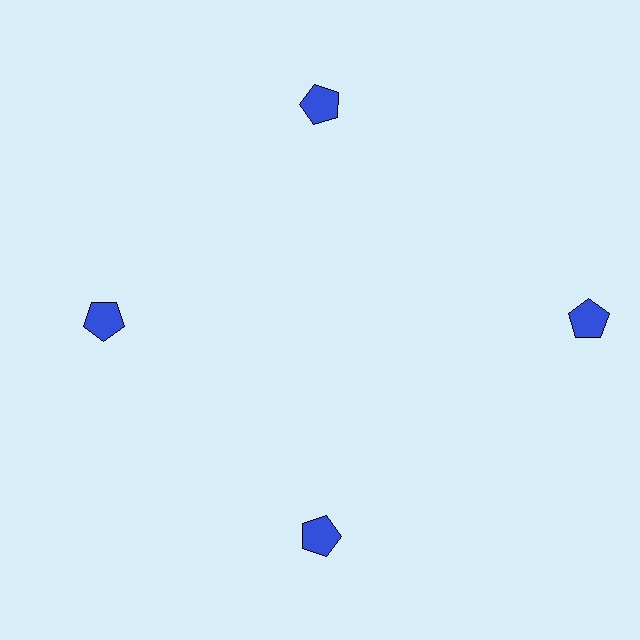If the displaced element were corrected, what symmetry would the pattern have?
It would have 4-fold rotational symmetry — the pattern would map onto itself every 90 degrees.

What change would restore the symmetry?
The symmetry would be restored by moving it inward, back onto the ring so that all 4 pentagons sit at equal angles and equal distance from the center.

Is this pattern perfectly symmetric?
No. The 4 blue pentagons are arranged in a ring, but one element near the 3 o'clock position is pushed outward from the center, breaking the 4-fold rotational symmetry.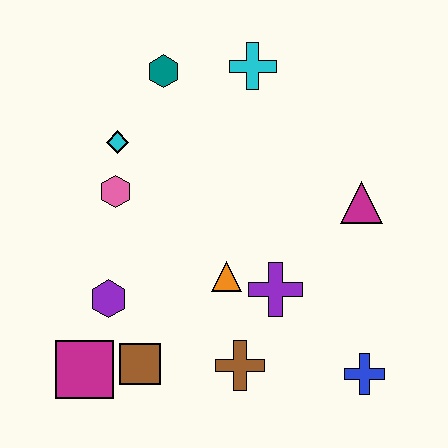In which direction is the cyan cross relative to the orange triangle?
The cyan cross is above the orange triangle.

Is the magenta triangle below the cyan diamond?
Yes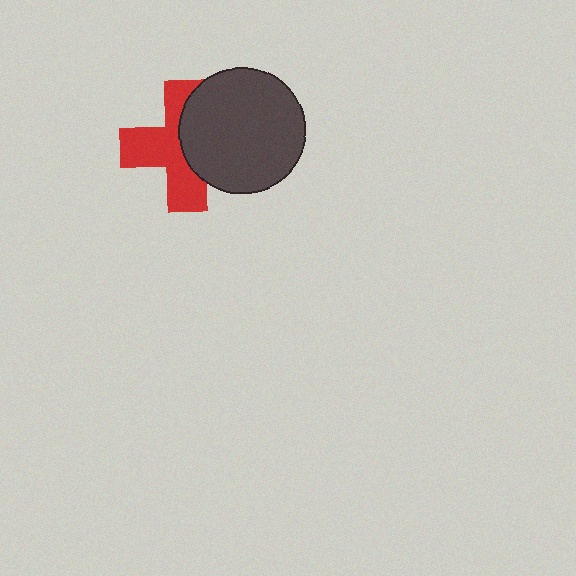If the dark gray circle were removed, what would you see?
You would see the complete red cross.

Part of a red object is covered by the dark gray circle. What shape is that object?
It is a cross.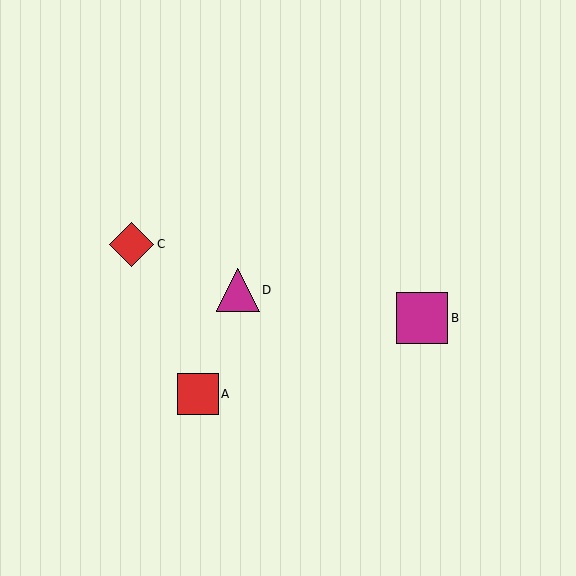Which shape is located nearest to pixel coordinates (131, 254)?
The red diamond (labeled C) at (132, 244) is nearest to that location.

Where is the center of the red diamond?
The center of the red diamond is at (132, 244).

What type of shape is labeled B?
Shape B is a magenta square.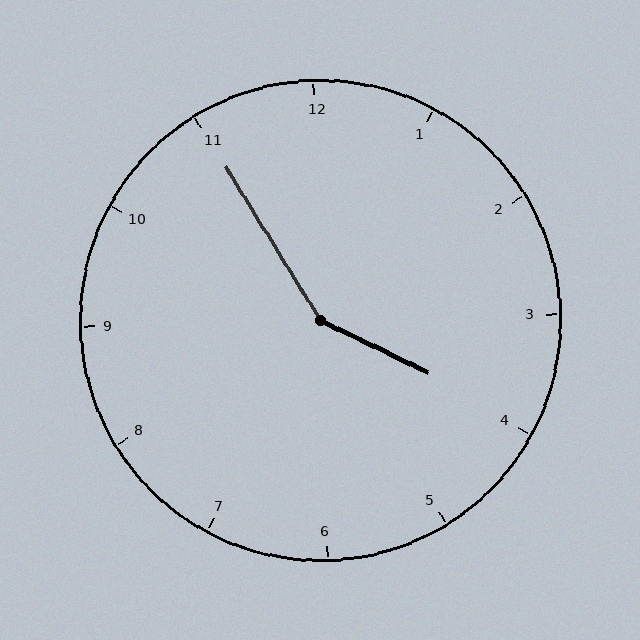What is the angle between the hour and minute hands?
Approximately 148 degrees.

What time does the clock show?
3:55.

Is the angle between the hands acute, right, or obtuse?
It is obtuse.